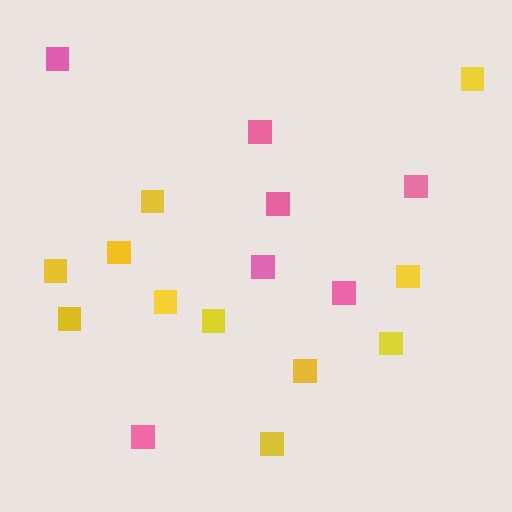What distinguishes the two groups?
There are 2 groups: one group of pink squares (7) and one group of yellow squares (11).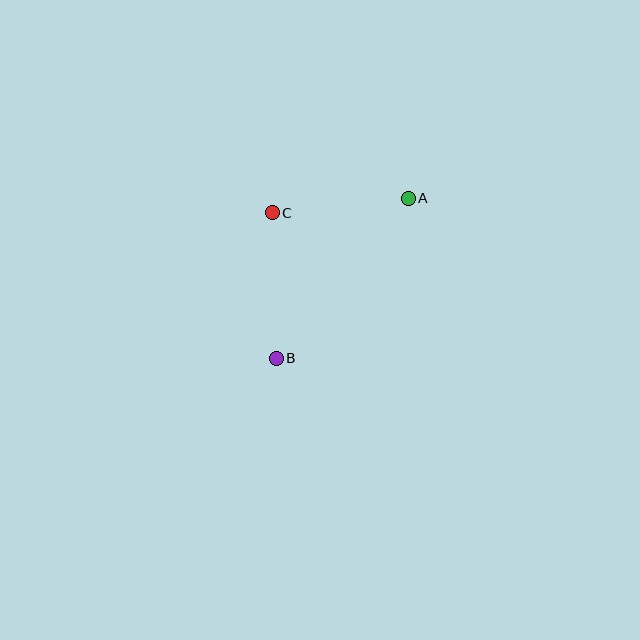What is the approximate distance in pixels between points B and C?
The distance between B and C is approximately 146 pixels.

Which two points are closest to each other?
Points A and C are closest to each other.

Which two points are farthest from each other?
Points A and B are farthest from each other.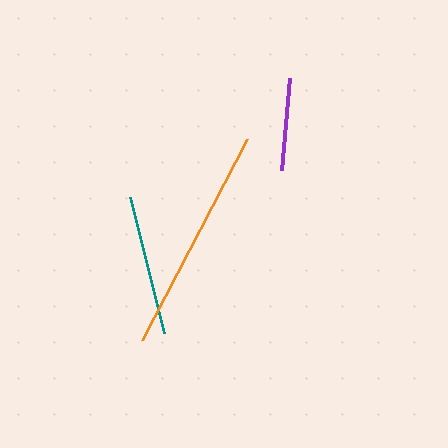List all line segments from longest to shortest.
From longest to shortest: orange, teal, purple.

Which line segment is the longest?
The orange line is the longest at approximately 227 pixels.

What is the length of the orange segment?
The orange segment is approximately 227 pixels long.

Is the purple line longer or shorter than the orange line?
The orange line is longer than the purple line.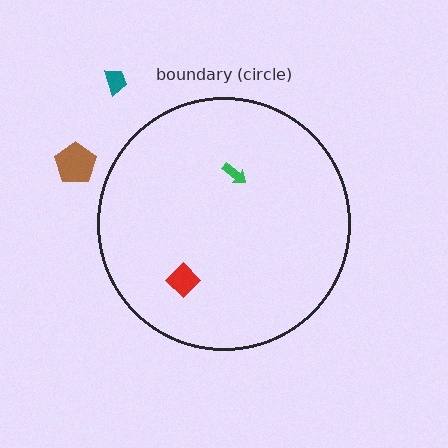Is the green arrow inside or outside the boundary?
Inside.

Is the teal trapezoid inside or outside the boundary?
Outside.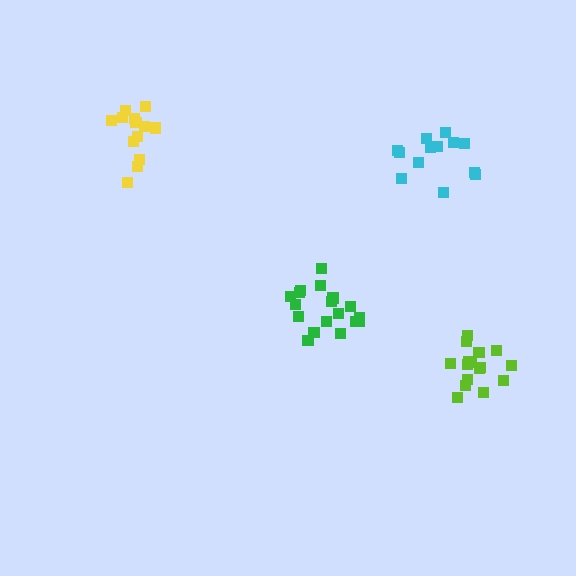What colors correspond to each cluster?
The clusters are colored: lime, yellow, cyan, green.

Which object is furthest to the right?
The lime cluster is rightmost.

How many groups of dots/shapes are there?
There are 4 groups.